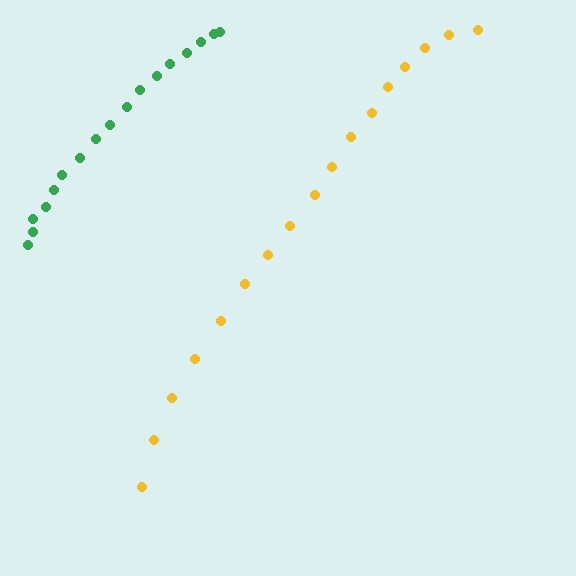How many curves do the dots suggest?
There are 2 distinct paths.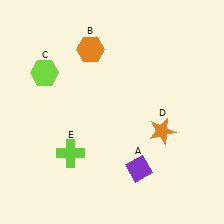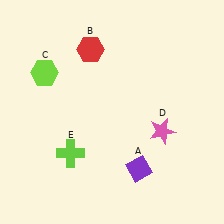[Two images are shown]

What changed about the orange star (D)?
In Image 1, D is orange. In Image 2, it changed to pink.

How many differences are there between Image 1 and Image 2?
There are 2 differences between the two images.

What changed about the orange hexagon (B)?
In Image 1, B is orange. In Image 2, it changed to red.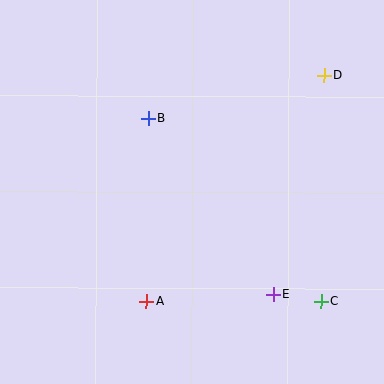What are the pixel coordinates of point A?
Point A is at (146, 301).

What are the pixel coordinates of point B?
Point B is at (149, 118).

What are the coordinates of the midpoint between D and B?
The midpoint between D and B is at (236, 96).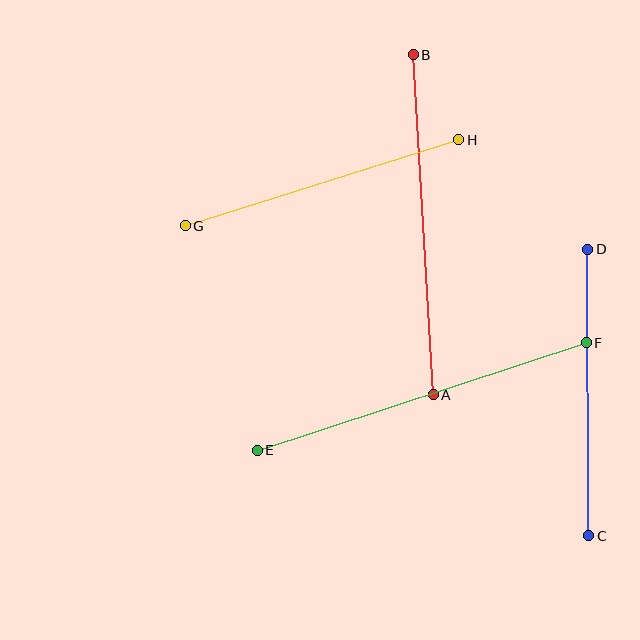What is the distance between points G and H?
The distance is approximately 287 pixels.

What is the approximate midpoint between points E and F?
The midpoint is at approximately (422, 396) pixels.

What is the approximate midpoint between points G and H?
The midpoint is at approximately (322, 183) pixels.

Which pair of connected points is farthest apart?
Points E and F are farthest apart.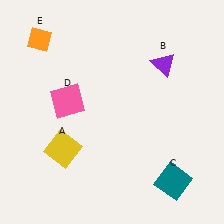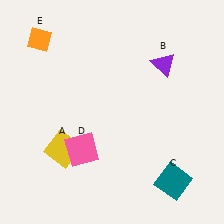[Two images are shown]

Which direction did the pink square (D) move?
The pink square (D) moved down.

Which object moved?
The pink square (D) moved down.